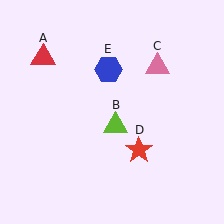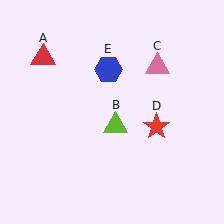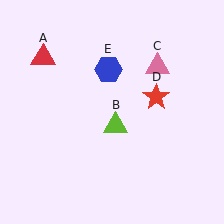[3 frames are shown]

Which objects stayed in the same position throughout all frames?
Red triangle (object A) and lime triangle (object B) and pink triangle (object C) and blue hexagon (object E) remained stationary.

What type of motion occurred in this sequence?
The red star (object D) rotated counterclockwise around the center of the scene.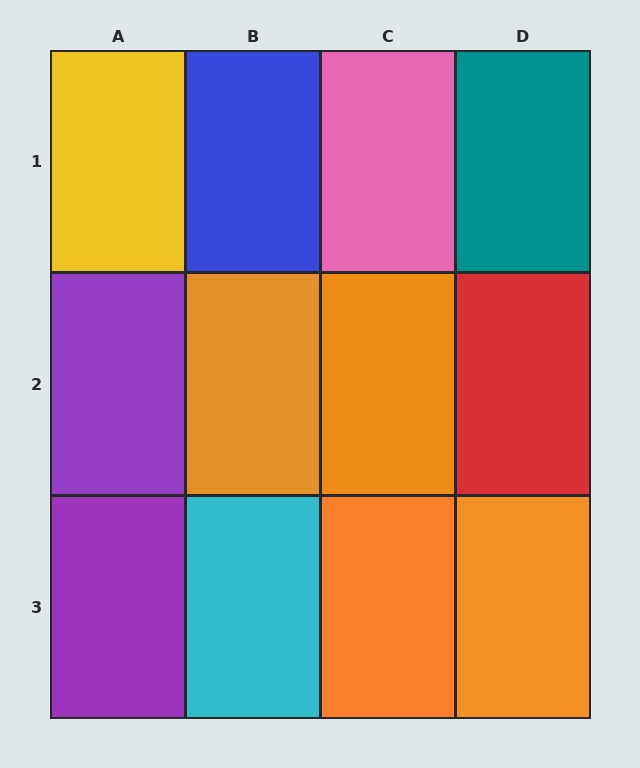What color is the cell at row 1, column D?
Teal.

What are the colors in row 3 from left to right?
Purple, cyan, orange, orange.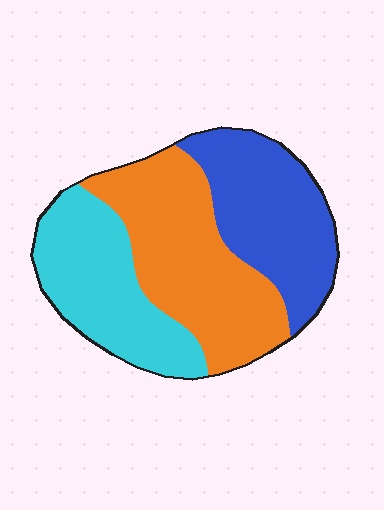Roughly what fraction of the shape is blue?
Blue takes up about one third (1/3) of the shape.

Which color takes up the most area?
Orange, at roughly 40%.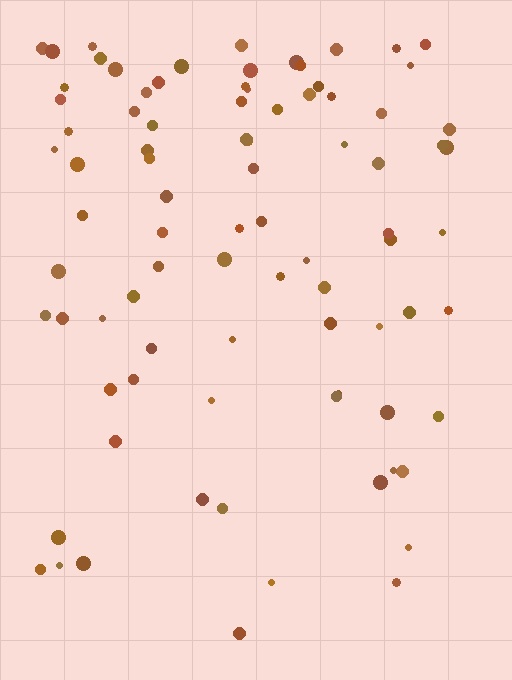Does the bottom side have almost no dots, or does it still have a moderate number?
Still a moderate number, just noticeably fewer than the top.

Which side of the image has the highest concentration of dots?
The top.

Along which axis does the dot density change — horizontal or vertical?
Vertical.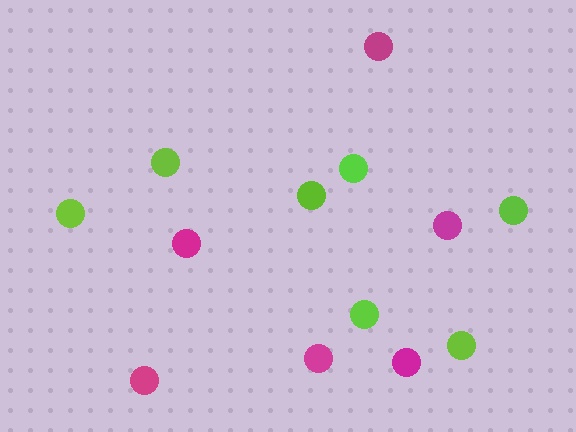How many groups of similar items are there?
There are 2 groups: one group of lime circles (7) and one group of magenta circles (6).